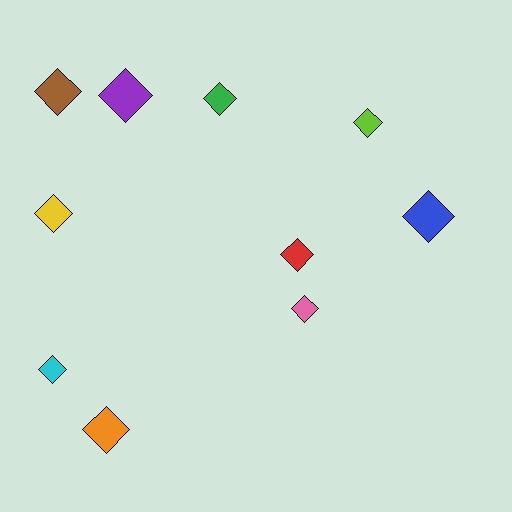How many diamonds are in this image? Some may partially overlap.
There are 10 diamonds.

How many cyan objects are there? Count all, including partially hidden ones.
There is 1 cyan object.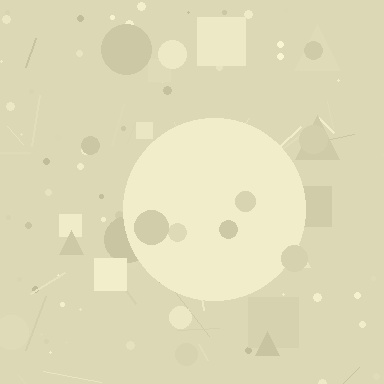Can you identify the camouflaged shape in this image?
The camouflaged shape is a circle.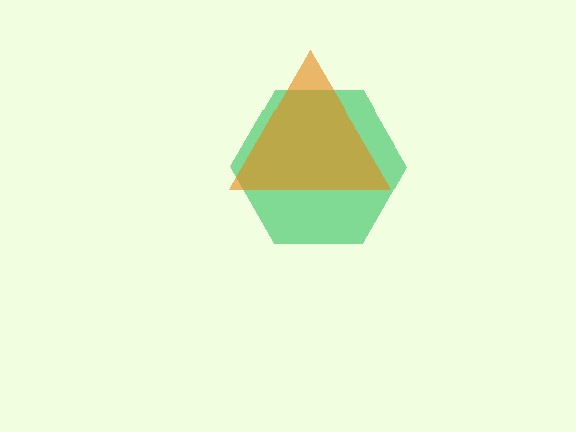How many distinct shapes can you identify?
There are 2 distinct shapes: a green hexagon, an orange triangle.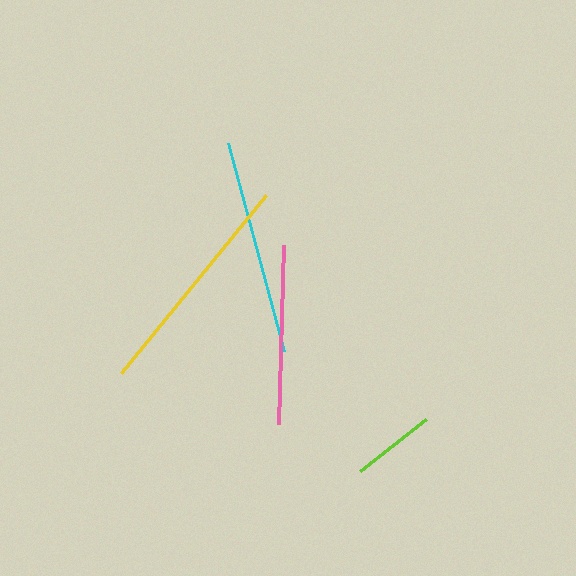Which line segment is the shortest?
The lime line is the shortest at approximately 84 pixels.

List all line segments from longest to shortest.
From longest to shortest: yellow, cyan, pink, lime.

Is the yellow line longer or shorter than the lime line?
The yellow line is longer than the lime line.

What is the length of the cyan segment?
The cyan segment is approximately 215 pixels long.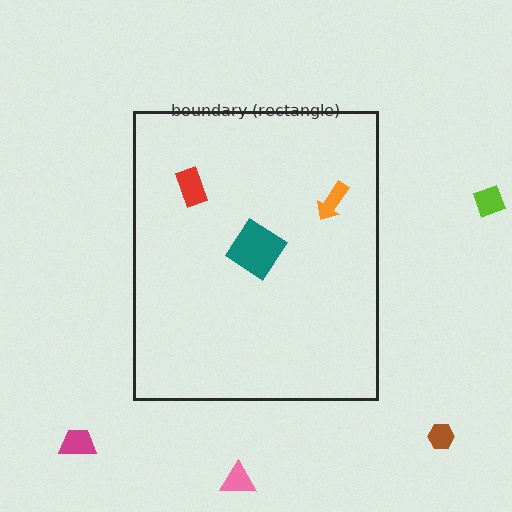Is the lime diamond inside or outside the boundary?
Outside.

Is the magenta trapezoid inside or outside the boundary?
Outside.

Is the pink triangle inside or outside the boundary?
Outside.